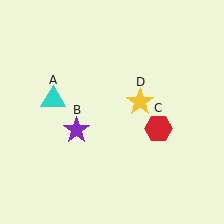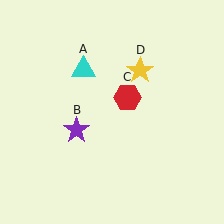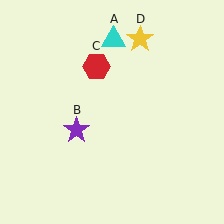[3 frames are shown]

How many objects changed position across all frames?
3 objects changed position: cyan triangle (object A), red hexagon (object C), yellow star (object D).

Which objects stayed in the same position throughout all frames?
Purple star (object B) remained stationary.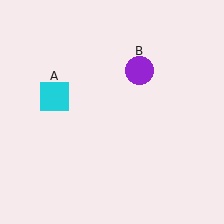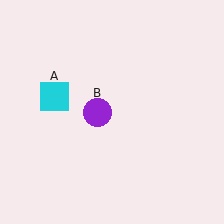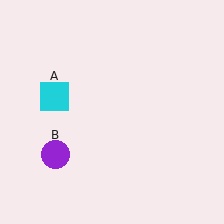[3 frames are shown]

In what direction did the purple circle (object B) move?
The purple circle (object B) moved down and to the left.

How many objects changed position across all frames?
1 object changed position: purple circle (object B).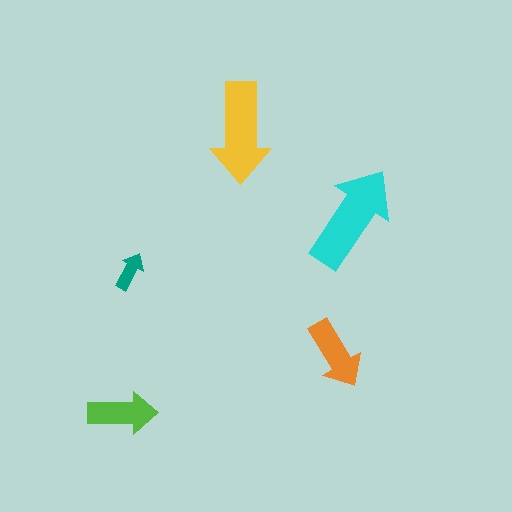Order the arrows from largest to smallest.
the cyan one, the yellow one, the orange one, the lime one, the teal one.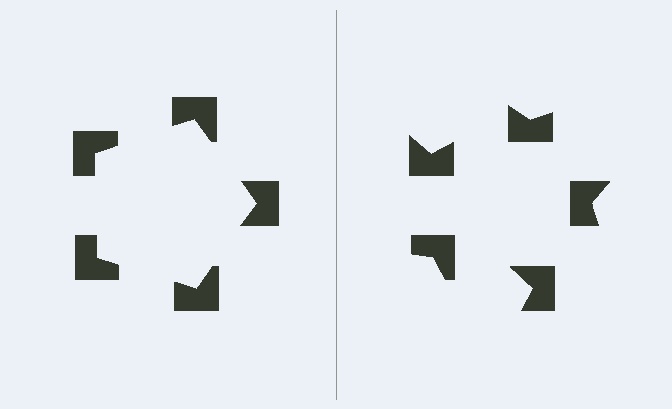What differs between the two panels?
The notched squares are positioned identically on both sides; only the wedge orientations differ. On the left they align to a pentagon; on the right they are misaligned.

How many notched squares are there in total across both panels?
10 — 5 on each side.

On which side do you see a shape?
An illusory pentagon appears on the left side. On the right side the wedge cuts are rotated, so no coherent shape forms.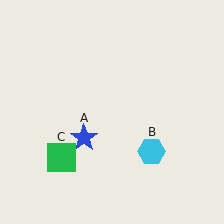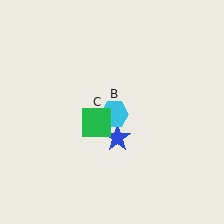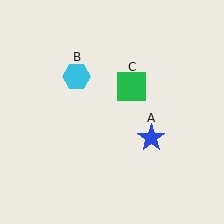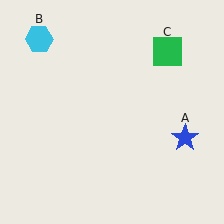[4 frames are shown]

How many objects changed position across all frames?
3 objects changed position: blue star (object A), cyan hexagon (object B), green square (object C).